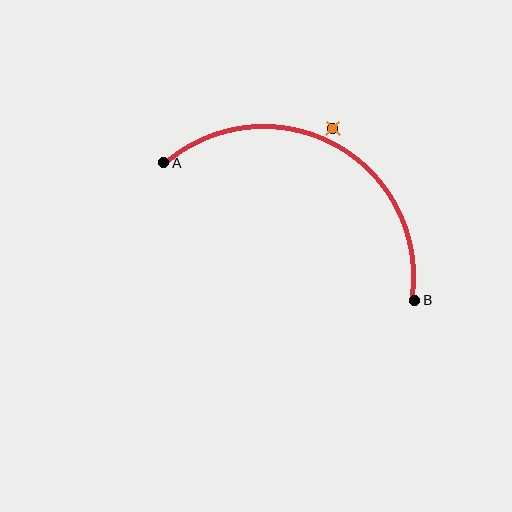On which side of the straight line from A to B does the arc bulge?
The arc bulges above the straight line connecting A and B.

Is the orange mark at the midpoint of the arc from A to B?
No — the orange mark does not lie on the arc at all. It sits slightly outside the curve.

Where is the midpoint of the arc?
The arc midpoint is the point on the curve farthest from the straight line joining A and B. It sits above that line.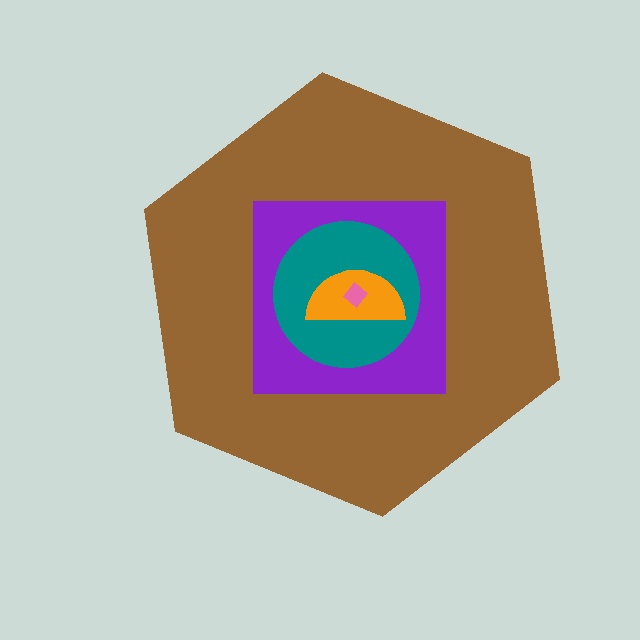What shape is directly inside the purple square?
The teal circle.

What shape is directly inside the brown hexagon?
The purple square.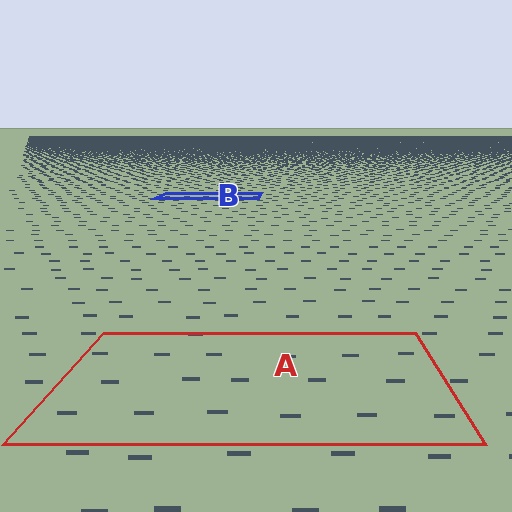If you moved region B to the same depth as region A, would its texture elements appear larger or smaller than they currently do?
They would appear larger. At a closer depth, the same texture elements are projected at a bigger on-screen size.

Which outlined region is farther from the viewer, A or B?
Region B is farther from the viewer — the texture elements inside it appear smaller and more densely packed.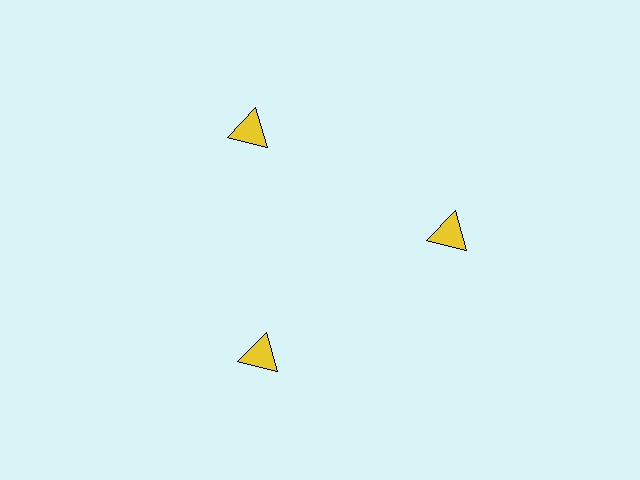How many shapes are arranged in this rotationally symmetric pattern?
There are 3 shapes, arranged in 3 groups of 1.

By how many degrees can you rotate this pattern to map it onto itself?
The pattern maps onto itself every 120 degrees of rotation.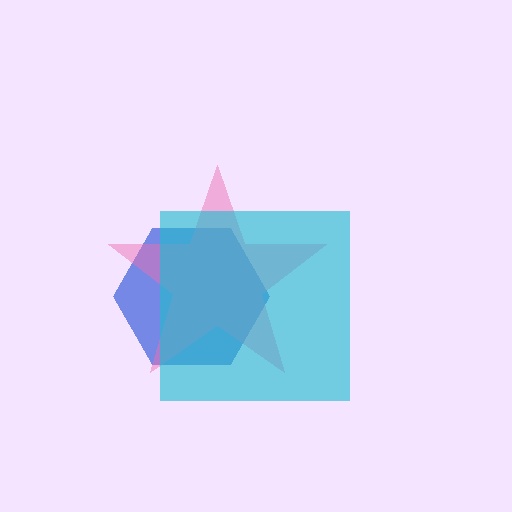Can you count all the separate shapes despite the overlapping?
Yes, there are 3 separate shapes.